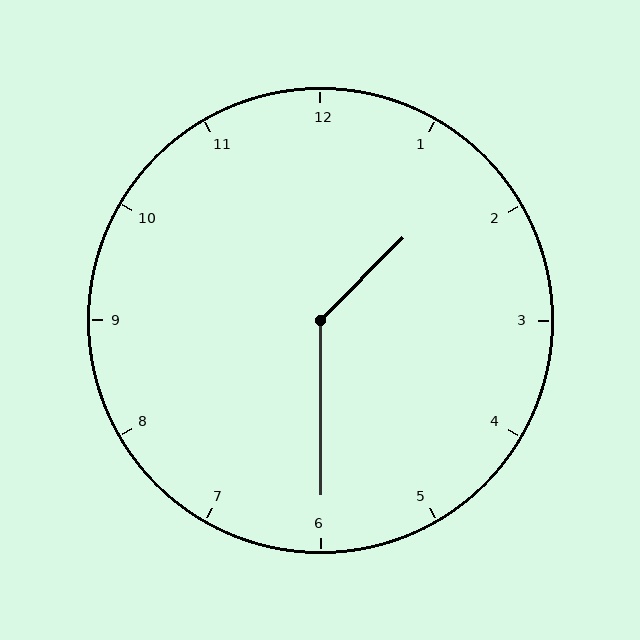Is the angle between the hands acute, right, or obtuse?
It is obtuse.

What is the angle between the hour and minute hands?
Approximately 135 degrees.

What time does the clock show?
1:30.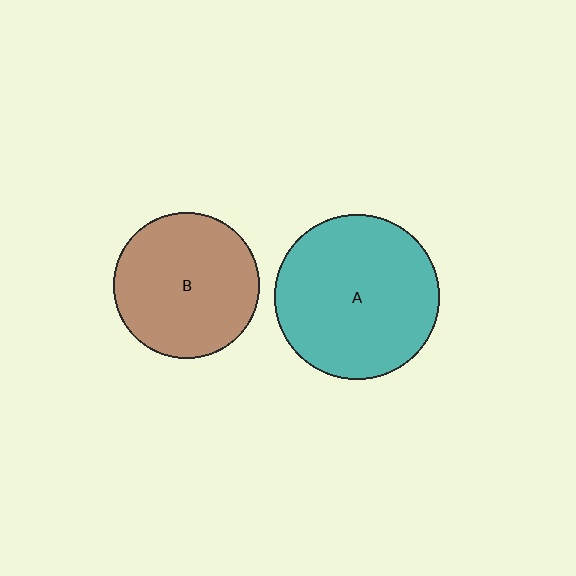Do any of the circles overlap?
No, none of the circles overlap.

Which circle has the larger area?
Circle A (teal).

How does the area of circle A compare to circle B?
Approximately 1.3 times.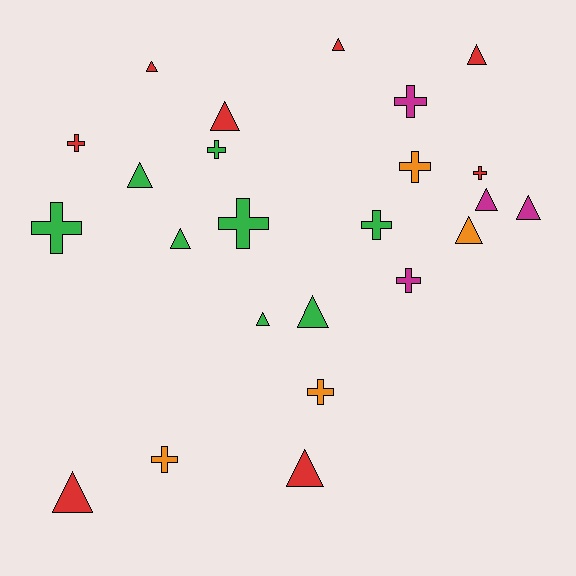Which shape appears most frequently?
Triangle, with 13 objects.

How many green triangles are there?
There are 4 green triangles.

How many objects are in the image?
There are 24 objects.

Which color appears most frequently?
Green, with 8 objects.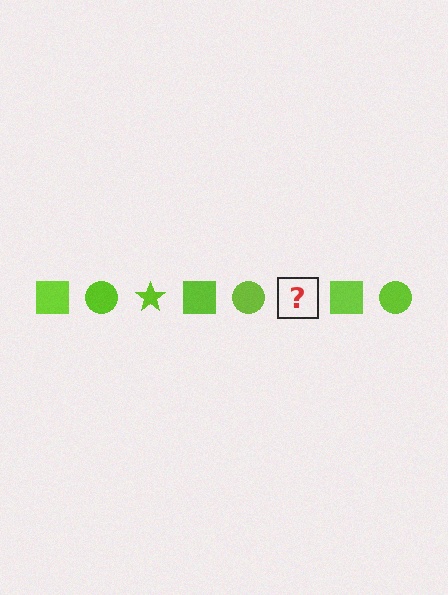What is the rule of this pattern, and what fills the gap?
The rule is that the pattern cycles through square, circle, star shapes in lime. The gap should be filled with a lime star.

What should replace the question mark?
The question mark should be replaced with a lime star.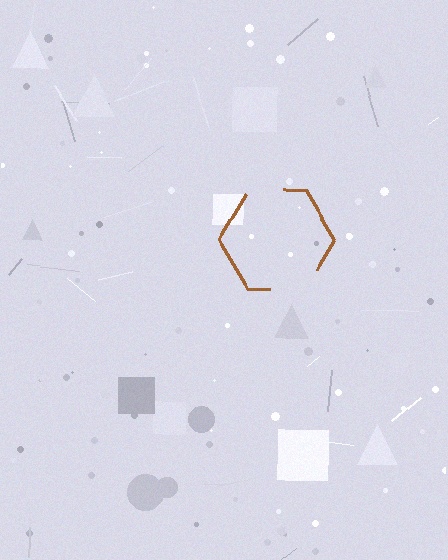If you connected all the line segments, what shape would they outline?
They would outline a hexagon.